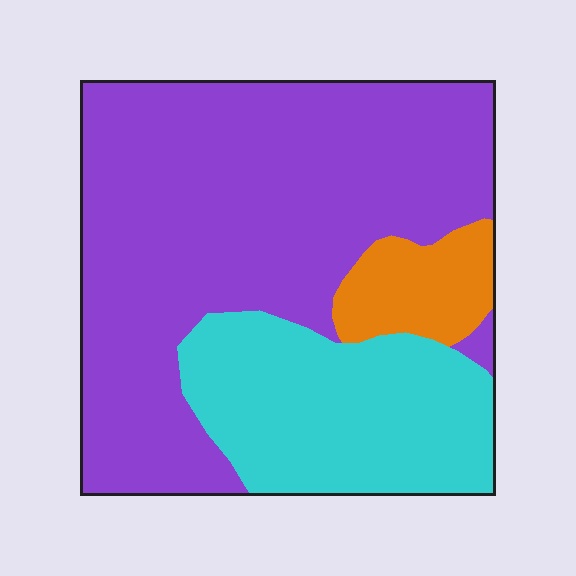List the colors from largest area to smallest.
From largest to smallest: purple, cyan, orange.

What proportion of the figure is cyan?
Cyan takes up between a quarter and a half of the figure.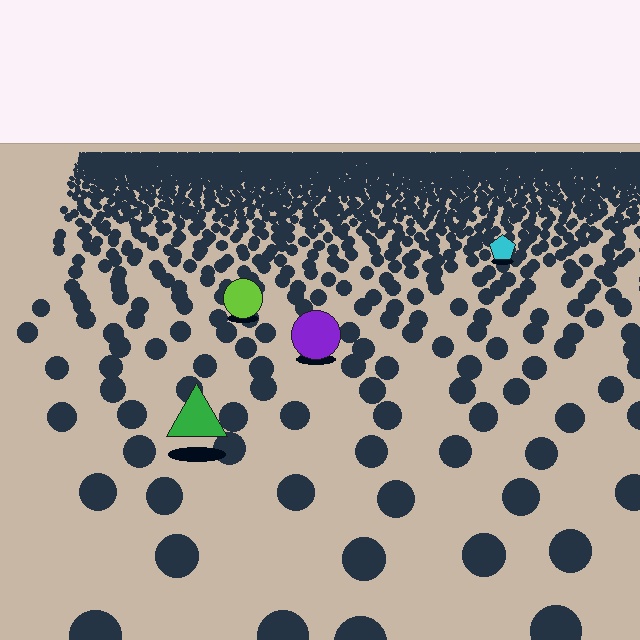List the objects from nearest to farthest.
From nearest to farthest: the green triangle, the purple circle, the lime circle, the cyan pentagon.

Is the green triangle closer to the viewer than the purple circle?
Yes. The green triangle is closer — you can tell from the texture gradient: the ground texture is coarser near it.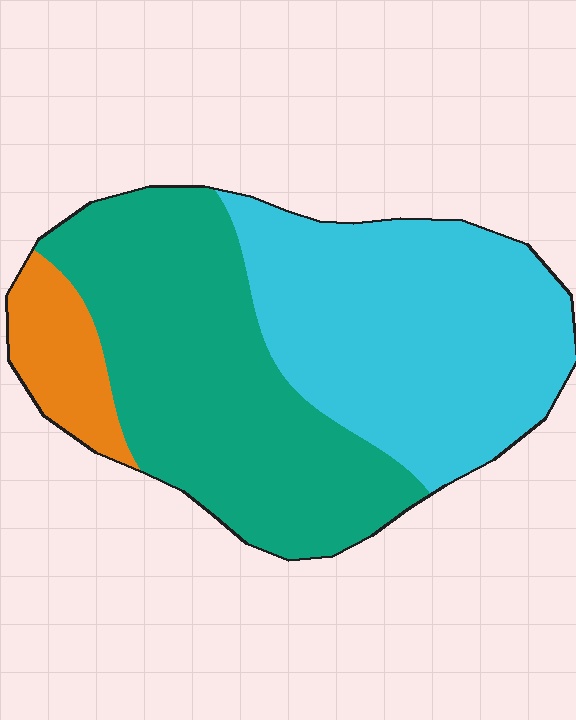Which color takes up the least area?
Orange, at roughly 10%.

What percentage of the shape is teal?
Teal covers roughly 45% of the shape.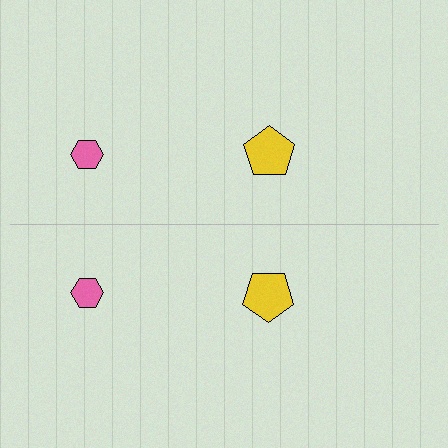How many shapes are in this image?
There are 4 shapes in this image.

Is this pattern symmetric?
Yes, this pattern has bilateral (reflection) symmetry.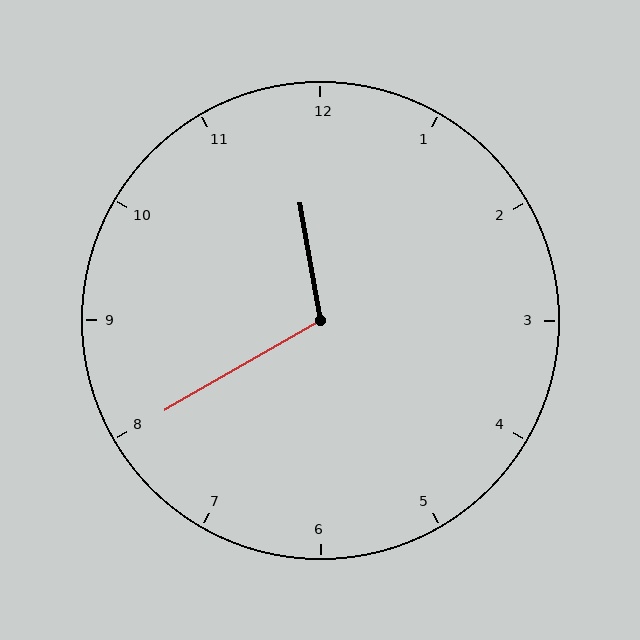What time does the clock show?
11:40.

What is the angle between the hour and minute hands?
Approximately 110 degrees.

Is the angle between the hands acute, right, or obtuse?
It is obtuse.